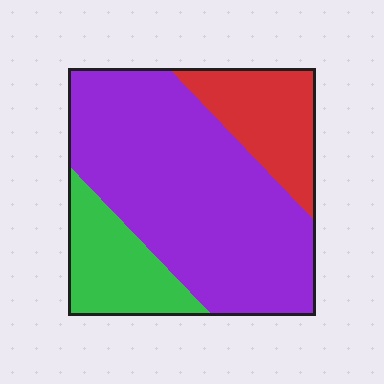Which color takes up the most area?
Purple, at roughly 65%.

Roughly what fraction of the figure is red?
Red covers about 20% of the figure.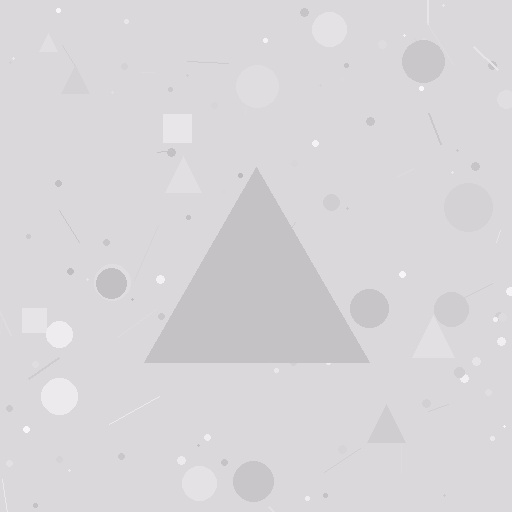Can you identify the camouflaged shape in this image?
The camouflaged shape is a triangle.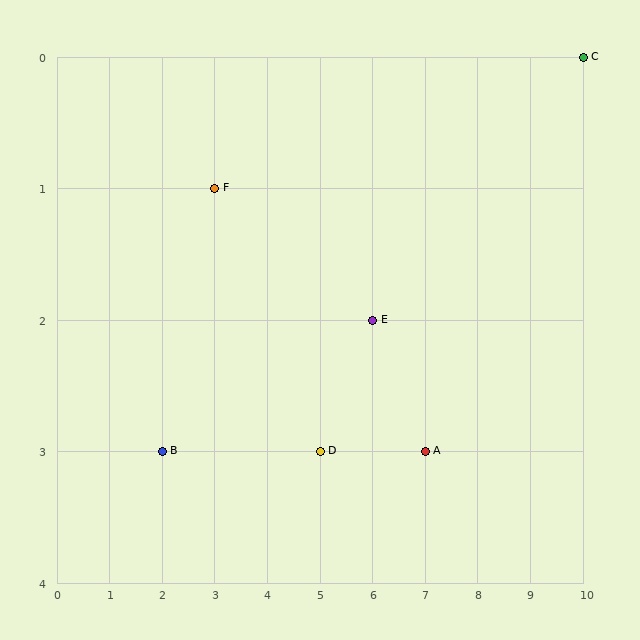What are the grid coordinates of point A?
Point A is at grid coordinates (7, 3).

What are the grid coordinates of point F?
Point F is at grid coordinates (3, 1).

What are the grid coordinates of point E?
Point E is at grid coordinates (6, 2).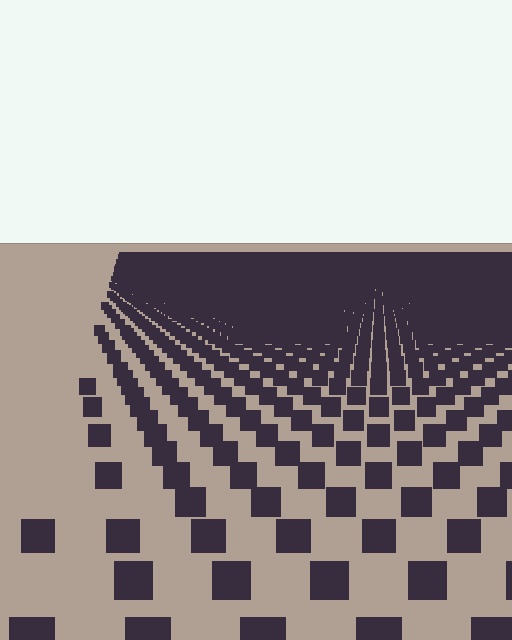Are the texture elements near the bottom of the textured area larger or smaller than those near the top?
Larger. Near the bottom, elements are closer to the viewer and appear at a bigger on-screen size.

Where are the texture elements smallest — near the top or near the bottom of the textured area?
Near the top.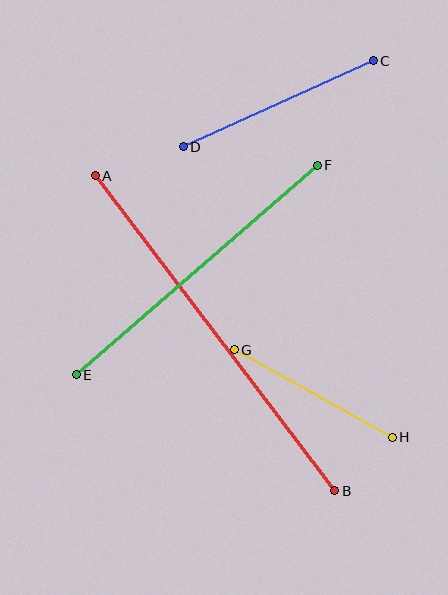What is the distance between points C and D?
The distance is approximately 209 pixels.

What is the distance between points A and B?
The distance is approximately 396 pixels.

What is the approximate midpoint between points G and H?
The midpoint is at approximately (313, 393) pixels.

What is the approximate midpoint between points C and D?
The midpoint is at approximately (278, 104) pixels.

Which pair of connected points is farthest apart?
Points A and B are farthest apart.